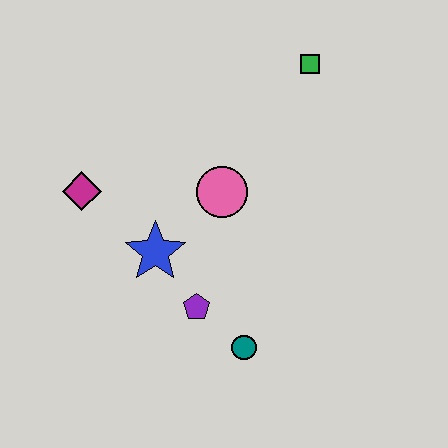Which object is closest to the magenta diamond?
The blue star is closest to the magenta diamond.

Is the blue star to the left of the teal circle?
Yes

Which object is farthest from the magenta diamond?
The green square is farthest from the magenta diamond.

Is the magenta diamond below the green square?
Yes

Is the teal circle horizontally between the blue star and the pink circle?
No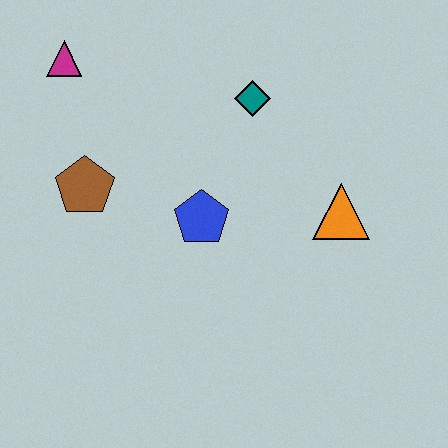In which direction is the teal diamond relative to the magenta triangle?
The teal diamond is to the right of the magenta triangle.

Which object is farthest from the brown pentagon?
The orange triangle is farthest from the brown pentagon.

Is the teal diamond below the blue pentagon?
No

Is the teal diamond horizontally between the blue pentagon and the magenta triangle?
No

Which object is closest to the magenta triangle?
The brown pentagon is closest to the magenta triangle.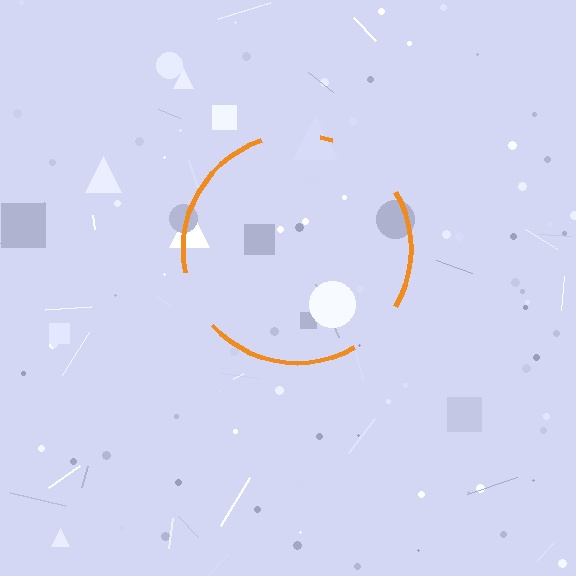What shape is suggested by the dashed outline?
The dashed outline suggests a circle.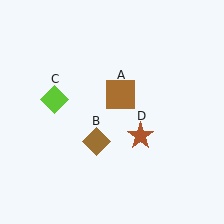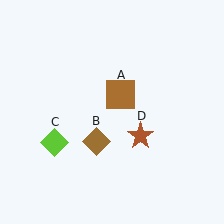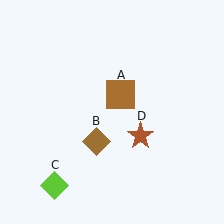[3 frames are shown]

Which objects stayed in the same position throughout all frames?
Brown square (object A) and brown diamond (object B) and brown star (object D) remained stationary.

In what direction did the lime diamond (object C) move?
The lime diamond (object C) moved down.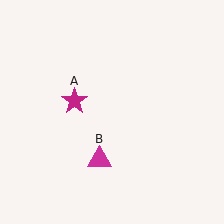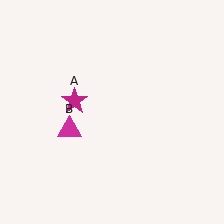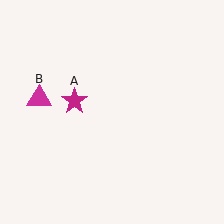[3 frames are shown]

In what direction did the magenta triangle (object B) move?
The magenta triangle (object B) moved up and to the left.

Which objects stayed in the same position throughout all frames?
Magenta star (object A) remained stationary.